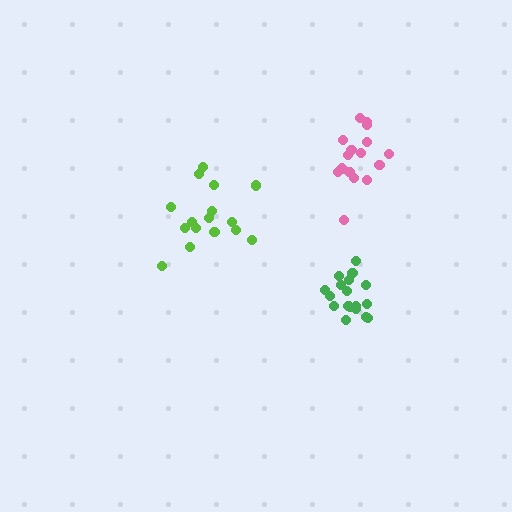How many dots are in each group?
Group 1: 16 dots, Group 2: 20 dots, Group 3: 17 dots (53 total).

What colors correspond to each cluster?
The clusters are colored: lime, green, pink.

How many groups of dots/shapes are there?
There are 3 groups.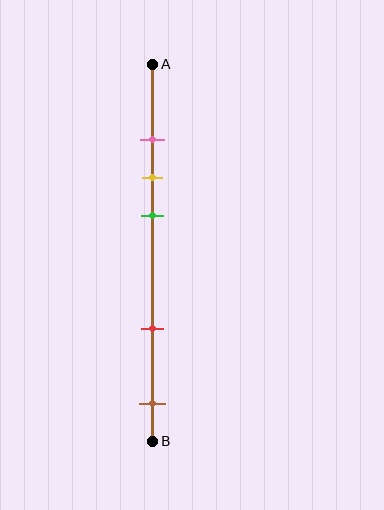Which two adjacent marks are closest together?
The pink and yellow marks are the closest adjacent pair.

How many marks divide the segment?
There are 5 marks dividing the segment.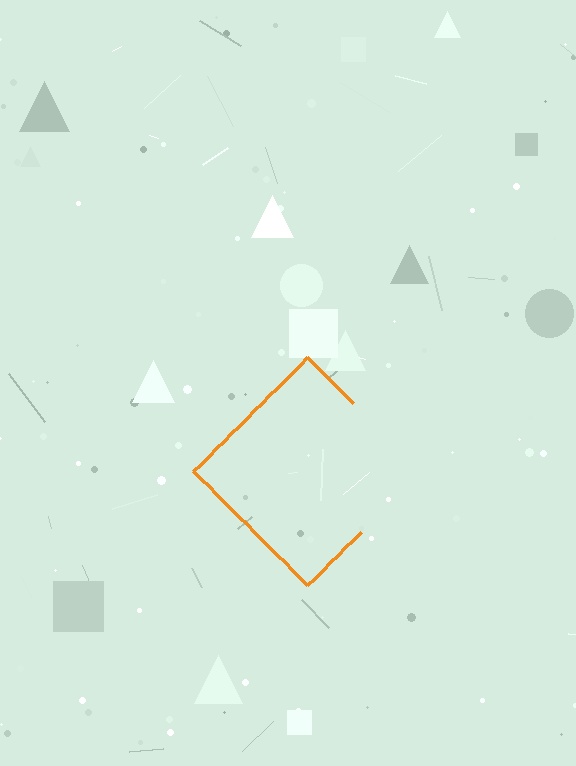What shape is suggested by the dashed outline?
The dashed outline suggests a diamond.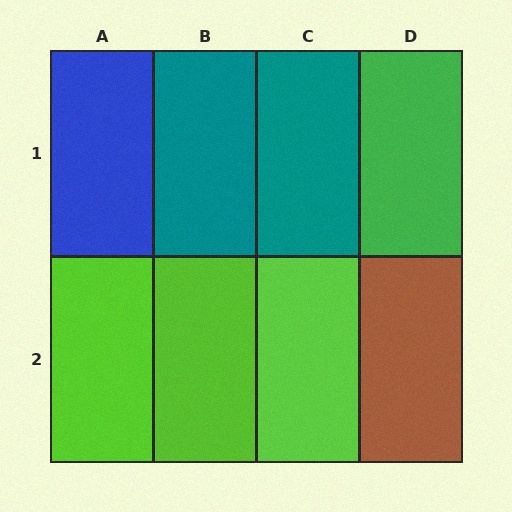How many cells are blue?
1 cell is blue.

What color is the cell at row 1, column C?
Teal.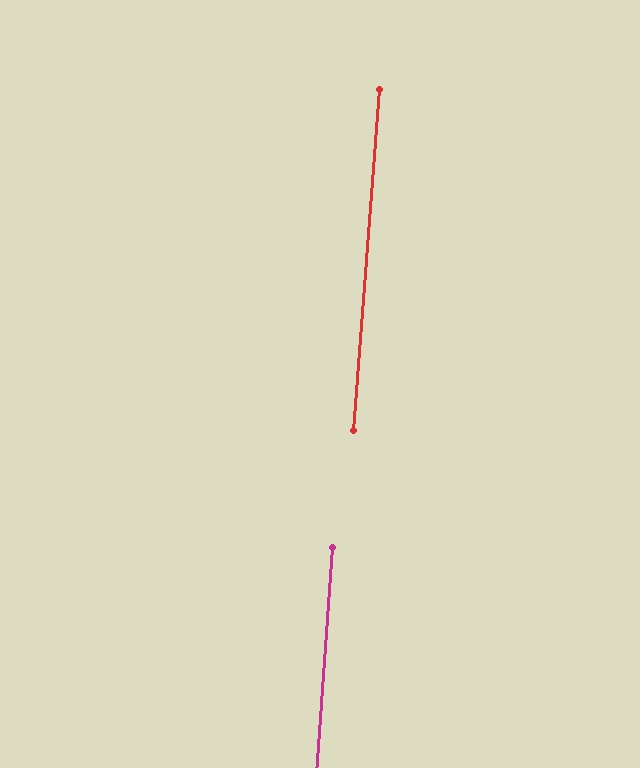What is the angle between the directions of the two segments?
Approximately 0 degrees.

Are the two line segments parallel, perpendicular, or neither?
Parallel — their directions differ by only 0.3°.